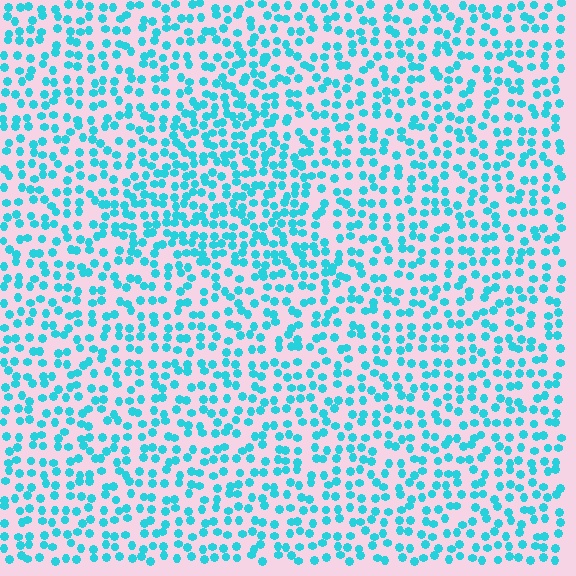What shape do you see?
I see a triangle.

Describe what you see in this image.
The image contains small cyan elements arranged at two different densities. A triangle-shaped region is visible where the elements are more densely packed than the surrounding area.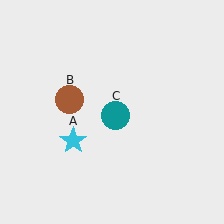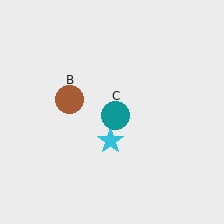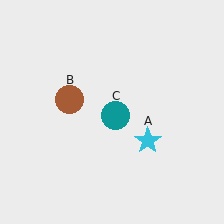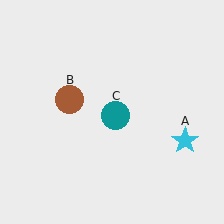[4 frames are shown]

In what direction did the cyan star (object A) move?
The cyan star (object A) moved right.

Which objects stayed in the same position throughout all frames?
Brown circle (object B) and teal circle (object C) remained stationary.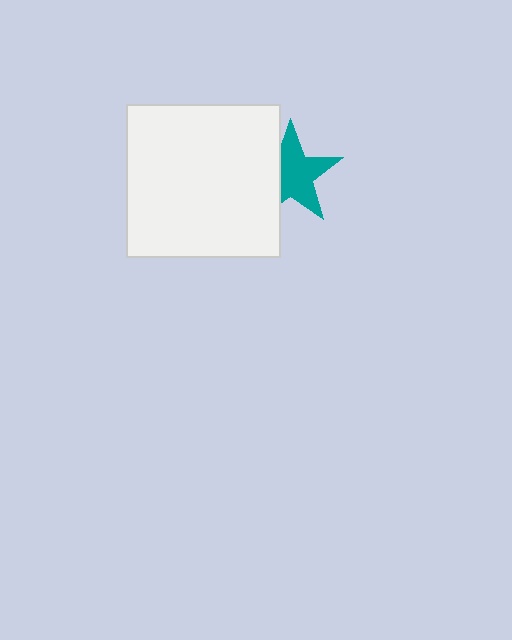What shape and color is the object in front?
The object in front is a white square.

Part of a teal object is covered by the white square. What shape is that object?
It is a star.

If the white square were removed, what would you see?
You would see the complete teal star.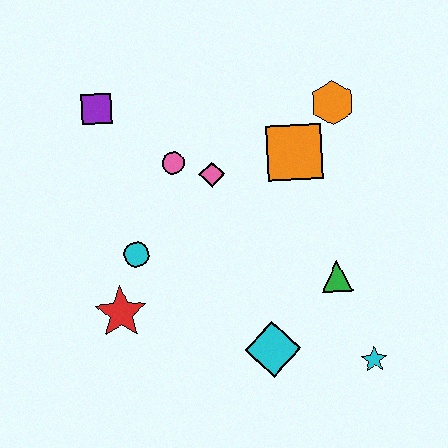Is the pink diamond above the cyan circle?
Yes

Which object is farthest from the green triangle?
The purple square is farthest from the green triangle.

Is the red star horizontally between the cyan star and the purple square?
Yes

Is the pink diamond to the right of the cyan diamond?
No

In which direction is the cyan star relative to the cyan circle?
The cyan star is to the right of the cyan circle.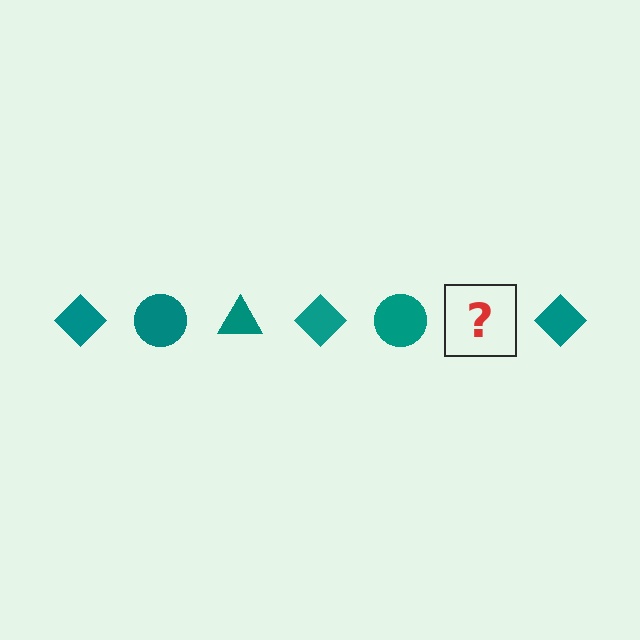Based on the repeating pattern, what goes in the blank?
The blank should be a teal triangle.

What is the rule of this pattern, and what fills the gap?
The rule is that the pattern cycles through diamond, circle, triangle shapes in teal. The gap should be filled with a teal triangle.